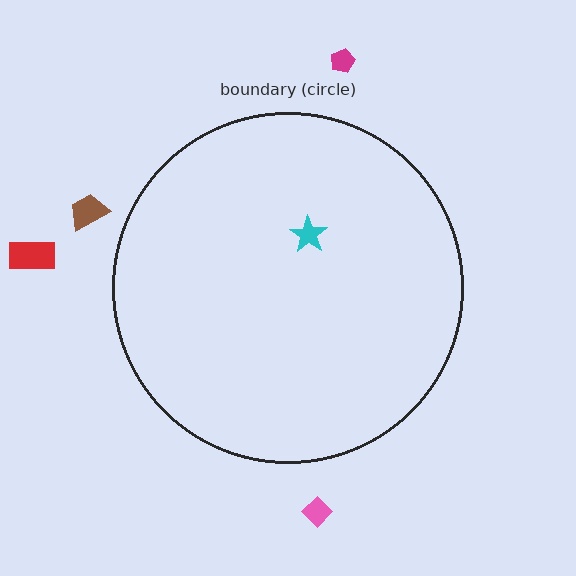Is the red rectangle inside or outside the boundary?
Outside.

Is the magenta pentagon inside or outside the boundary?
Outside.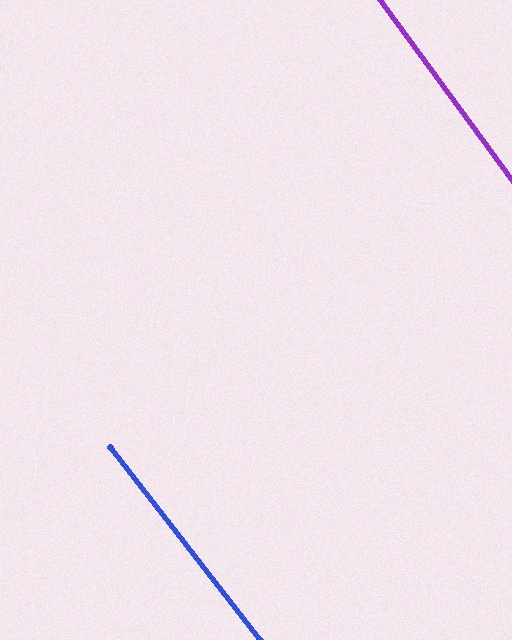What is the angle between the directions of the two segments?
Approximately 2 degrees.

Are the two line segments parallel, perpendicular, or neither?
Parallel — their directions differ by only 1.8°.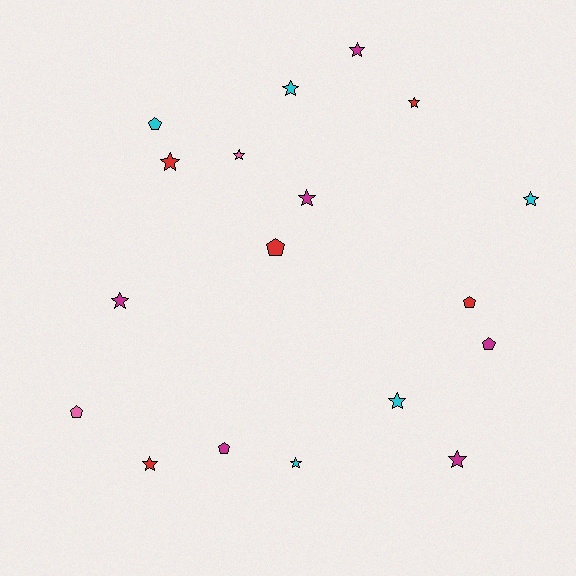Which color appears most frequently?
Magenta, with 6 objects.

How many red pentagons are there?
There are 2 red pentagons.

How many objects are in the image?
There are 18 objects.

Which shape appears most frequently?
Star, with 12 objects.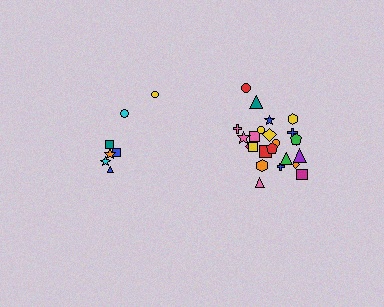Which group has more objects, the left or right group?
The right group.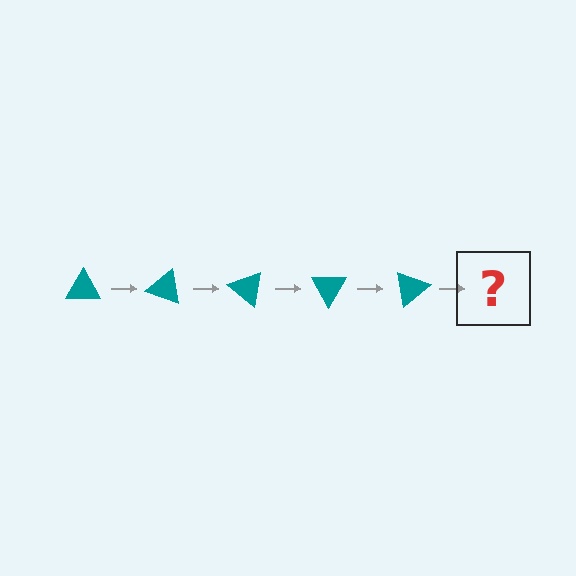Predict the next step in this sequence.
The next step is a teal triangle rotated 100 degrees.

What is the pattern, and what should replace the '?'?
The pattern is that the triangle rotates 20 degrees each step. The '?' should be a teal triangle rotated 100 degrees.